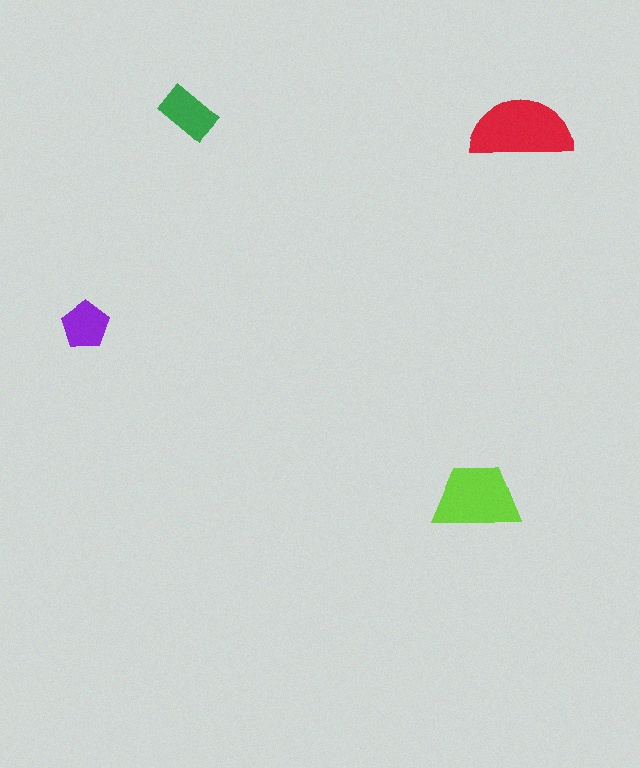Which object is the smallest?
The purple pentagon.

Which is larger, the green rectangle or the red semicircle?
The red semicircle.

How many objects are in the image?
There are 4 objects in the image.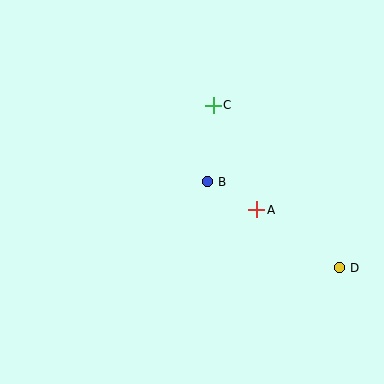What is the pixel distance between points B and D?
The distance between B and D is 157 pixels.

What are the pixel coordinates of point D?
Point D is at (340, 268).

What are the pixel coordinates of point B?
Point B is at (208, 182).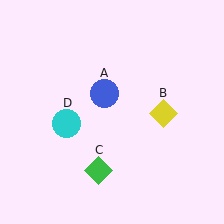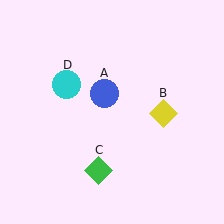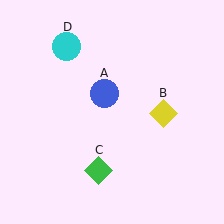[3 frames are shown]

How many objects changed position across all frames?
1 object changed position: cyan circle (object D).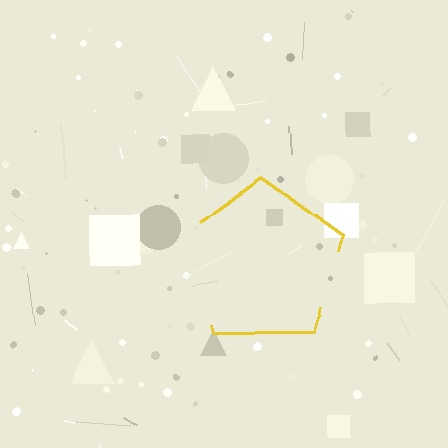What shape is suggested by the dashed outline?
The dashed outline suggests a pentagon.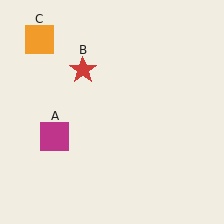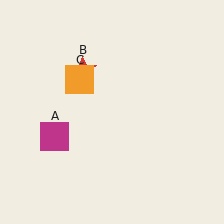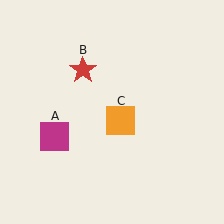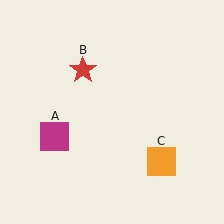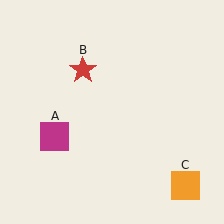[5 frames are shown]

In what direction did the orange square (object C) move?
The orange square (object C) moved down and to the right.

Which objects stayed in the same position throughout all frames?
Magenta square (object A) and red star (object B) remained stationary.